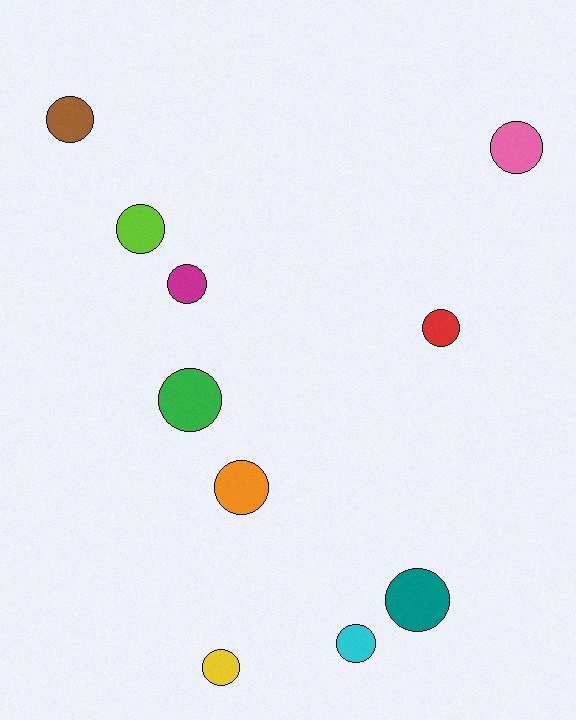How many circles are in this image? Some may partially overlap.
There are 10 circles.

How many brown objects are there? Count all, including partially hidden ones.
There is 1 brown object.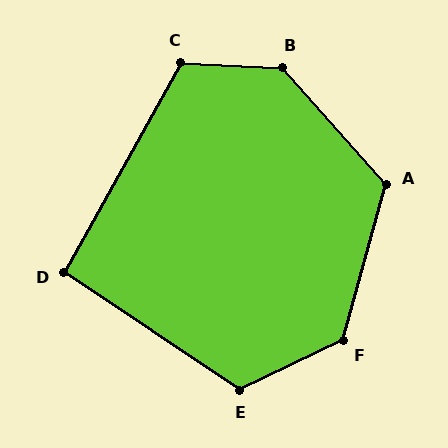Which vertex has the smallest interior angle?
D, at approximately 95 degrees.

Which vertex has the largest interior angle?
B, at approximately 134 degrees.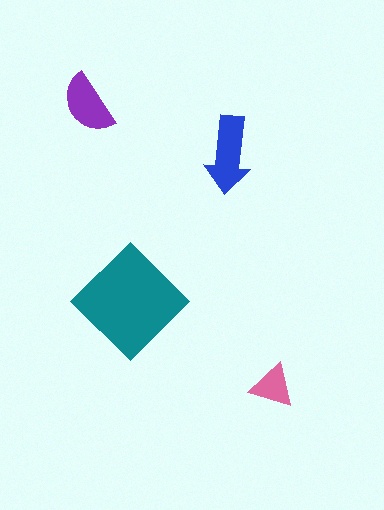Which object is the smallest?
The pink triangle.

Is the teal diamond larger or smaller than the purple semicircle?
Larger.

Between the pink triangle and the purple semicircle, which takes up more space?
The purple semicircle.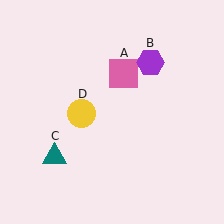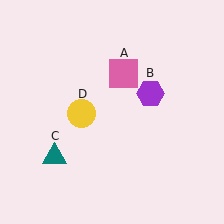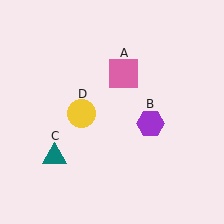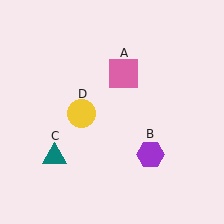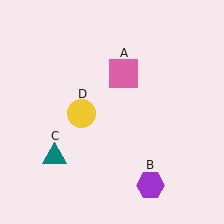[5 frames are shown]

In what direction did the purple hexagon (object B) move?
The purple hexagon (object B) moved down.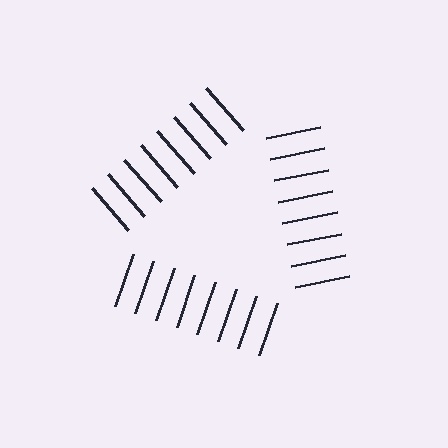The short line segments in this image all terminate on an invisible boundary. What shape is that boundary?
An illusory triangle — the line segments terminate on its edges but no continuous stroke is drawn.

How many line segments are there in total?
24 — 8 along each of the 3 edges.